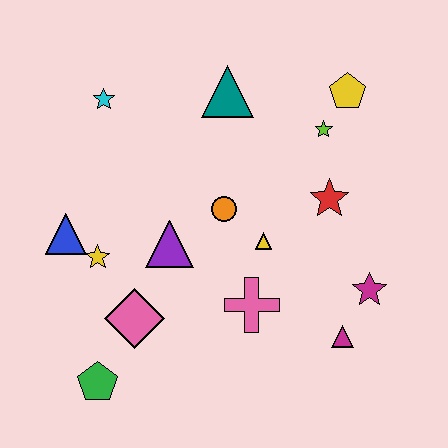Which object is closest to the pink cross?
The yellow triangle is closest to the pink cross.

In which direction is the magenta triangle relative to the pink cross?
The magenta triangle is to the right of the pink cross.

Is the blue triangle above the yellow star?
Yes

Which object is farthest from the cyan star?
The magenta triangle is farthest from the cyan star.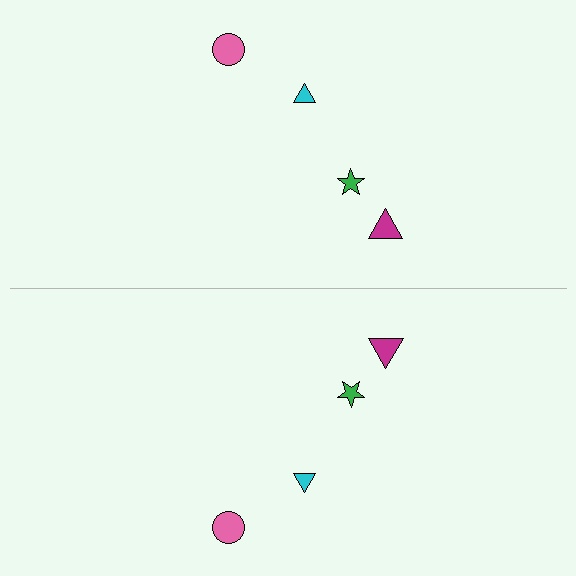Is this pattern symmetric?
Yes, this pattern has bilateral (reflection) symmetry.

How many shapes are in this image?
There are 8 shapes in this image.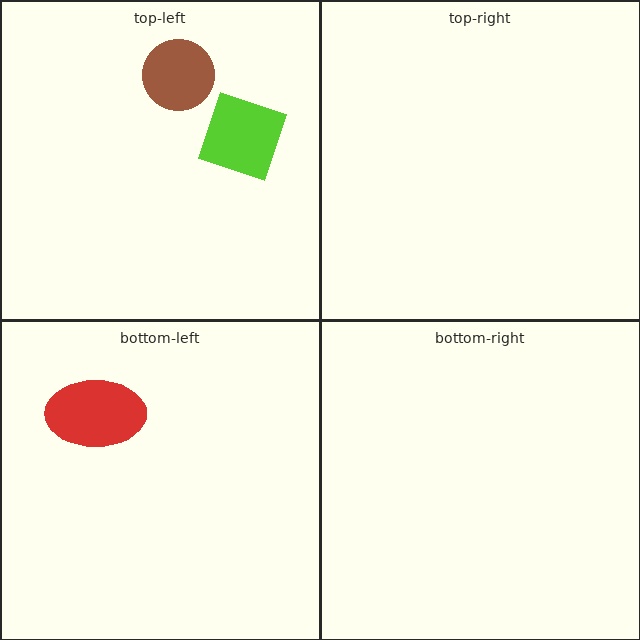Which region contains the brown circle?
The top-left region.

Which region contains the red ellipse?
The bottom-left region.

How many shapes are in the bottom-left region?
1.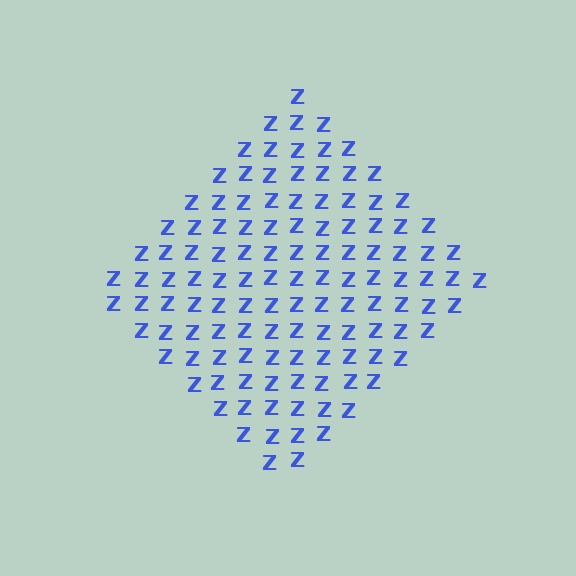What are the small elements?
The small elements are letter Z's.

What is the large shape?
The large shape is a diamond.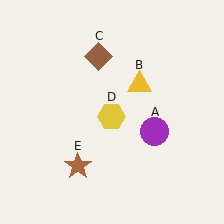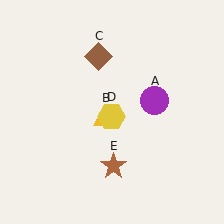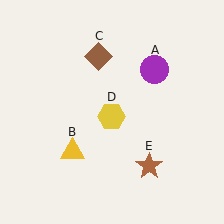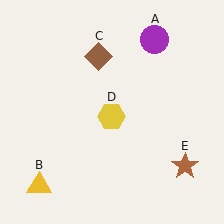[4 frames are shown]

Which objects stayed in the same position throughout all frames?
Brown diamond (object C) and yellow hexagon (object D) remained stationary.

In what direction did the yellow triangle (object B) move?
The yellow triangle (object B) moved down and to the left.